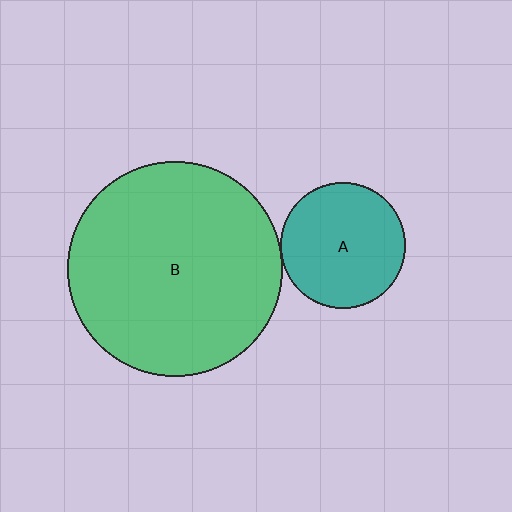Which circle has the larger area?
Circle B (green).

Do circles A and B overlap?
Yes.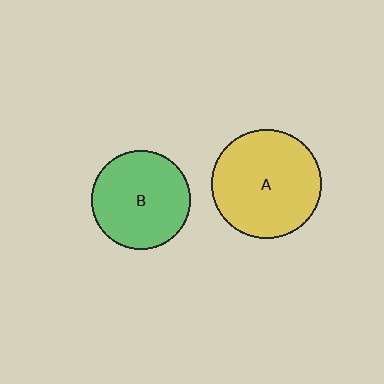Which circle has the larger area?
Circle A (yellow).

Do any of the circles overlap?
No, none of the circles overlap.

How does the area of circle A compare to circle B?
Approximately 1.2 times.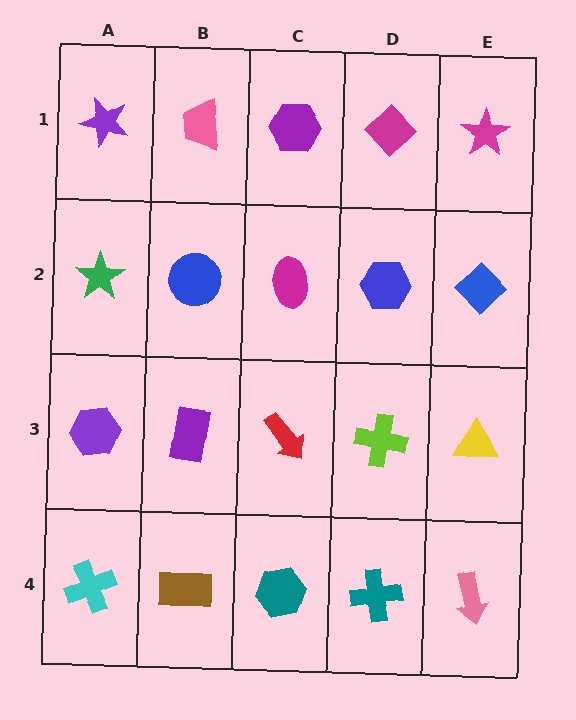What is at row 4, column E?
A pink arrow.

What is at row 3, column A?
A purple hexagon.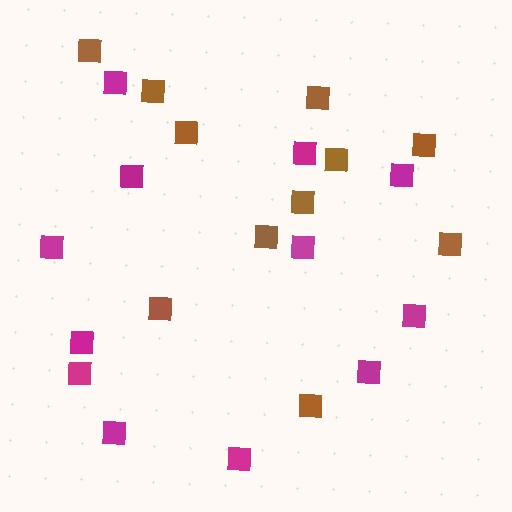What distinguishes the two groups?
There are 2 groups: one group of brown squares (11) and one group of magenta squares (12).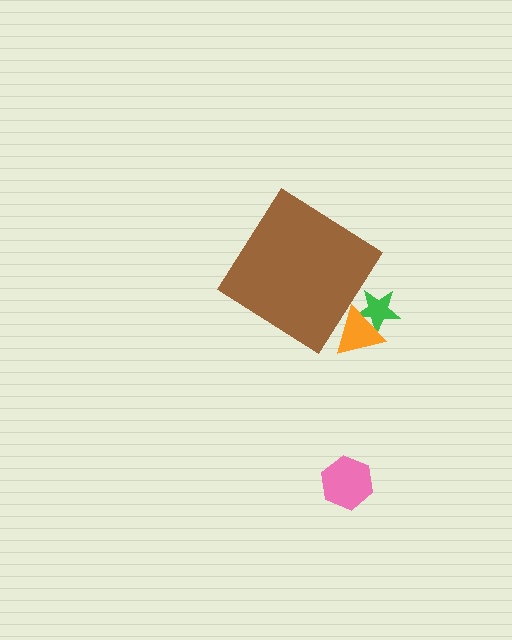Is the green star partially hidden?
Yes, the green star is partially hidden behind the brown diamond.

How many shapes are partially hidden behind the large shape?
2 shapes are partially hidden.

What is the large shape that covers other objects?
A brown diamond.